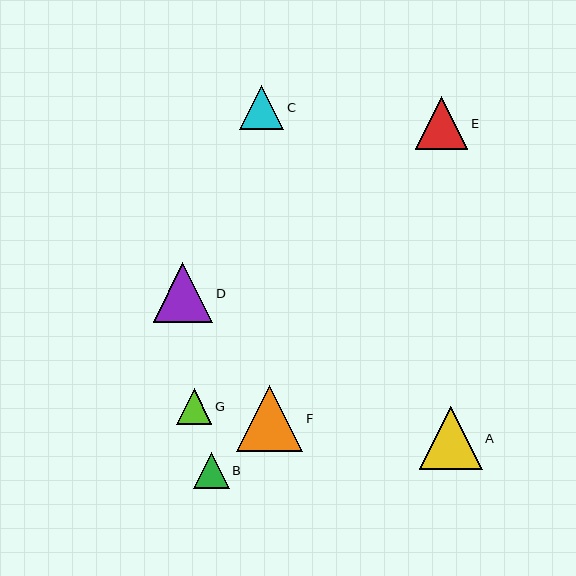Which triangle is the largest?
Triangle F is the largest with a size of approximately 66 pixels.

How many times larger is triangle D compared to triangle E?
Triangle D is approximately 1.1 times the size of triangle E.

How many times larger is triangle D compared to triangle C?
Triangle D is approximately 1.3 times the size of triangle C.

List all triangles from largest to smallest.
From largest to smallest: F, A, D, E, C, B, G.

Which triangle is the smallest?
Triangle G is the smallest with a size of approximately 35 pixels.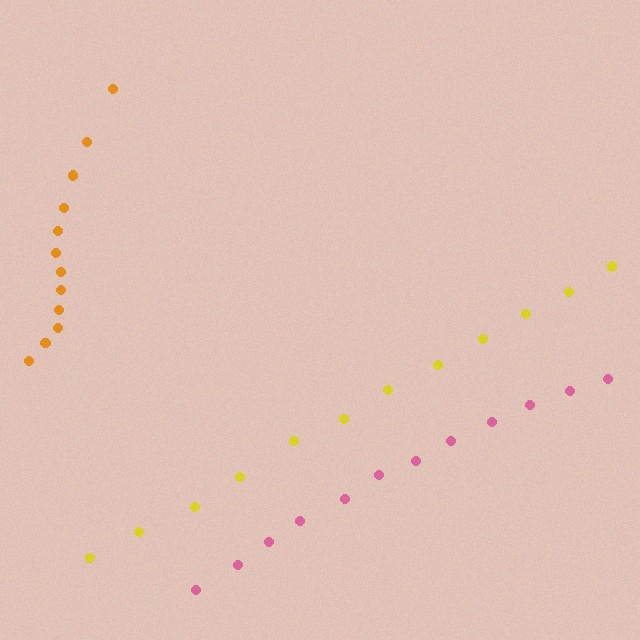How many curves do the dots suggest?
There are 3 distinct paths.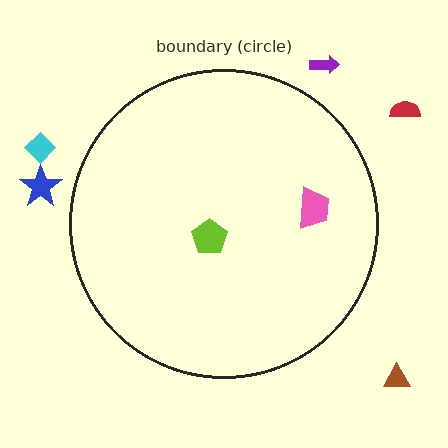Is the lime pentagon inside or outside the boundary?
Inside.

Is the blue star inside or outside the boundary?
Outside.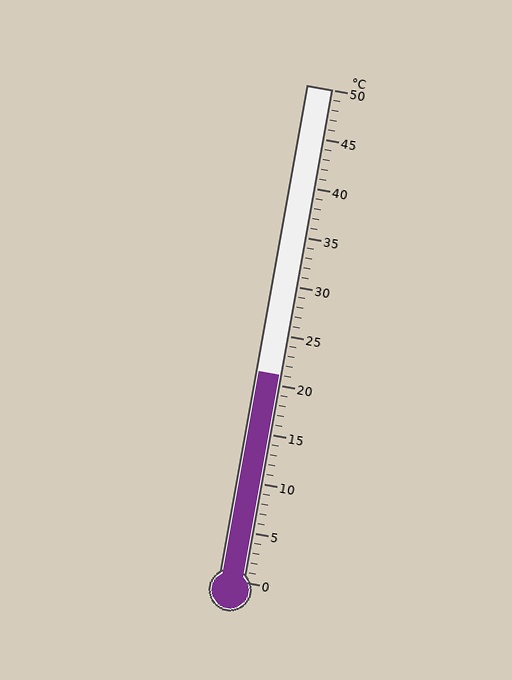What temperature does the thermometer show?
The thermometer shows approximately 21°C.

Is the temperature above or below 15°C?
The temperature is above 15°C.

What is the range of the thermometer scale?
The thermometer scale ranges from 0°C to 50°C.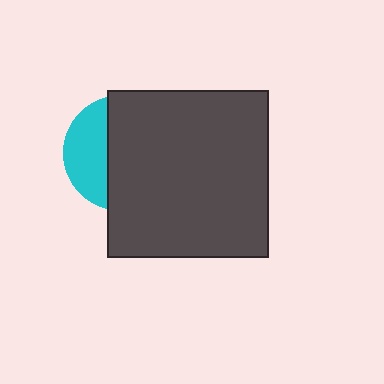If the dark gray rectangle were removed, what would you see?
You would see the complete cyan circle.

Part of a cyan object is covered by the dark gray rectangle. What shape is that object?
It is a circle.